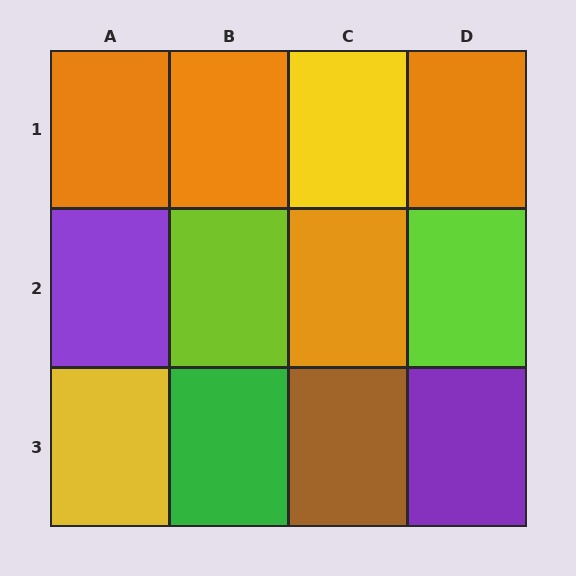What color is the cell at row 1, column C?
Yellow.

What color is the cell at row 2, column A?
Purple.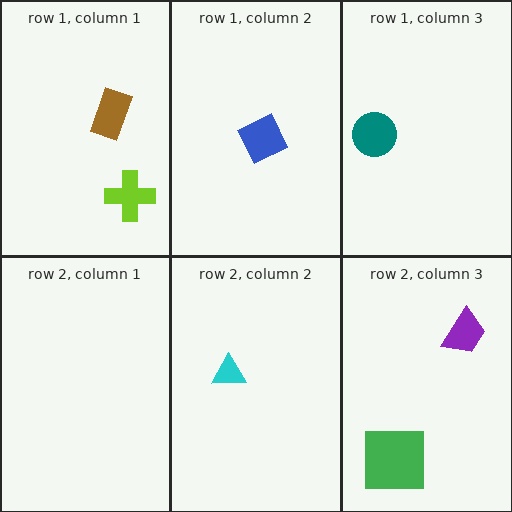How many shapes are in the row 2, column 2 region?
1.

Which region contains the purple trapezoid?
The row 2, column 3 region.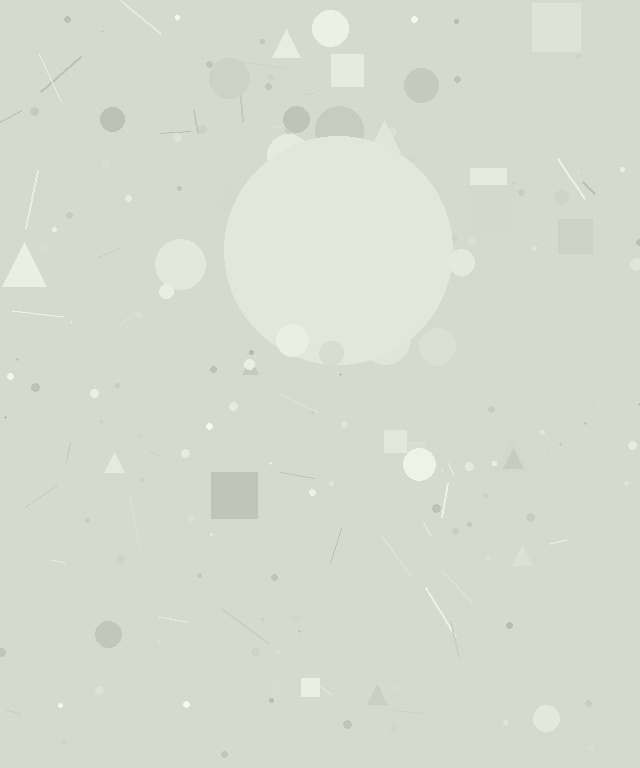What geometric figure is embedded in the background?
A circle is embedded in the background.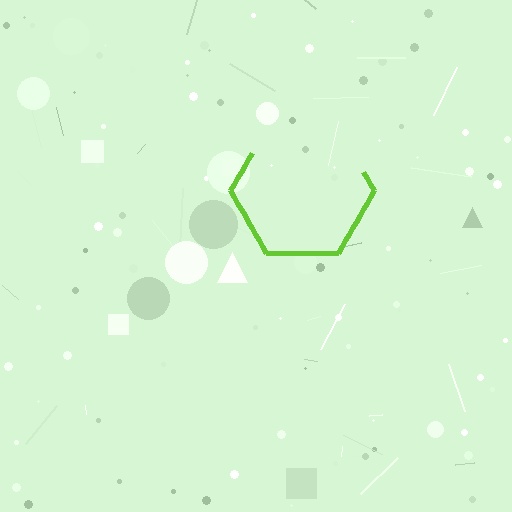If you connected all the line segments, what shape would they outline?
They would outline a hexagon.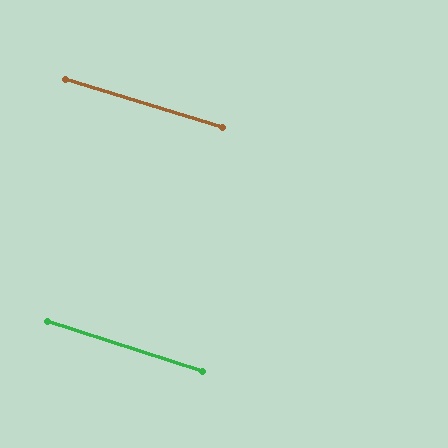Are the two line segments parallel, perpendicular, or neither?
Parallel — their directions differ by only 0.9°.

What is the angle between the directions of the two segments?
Approximately 1 degree.